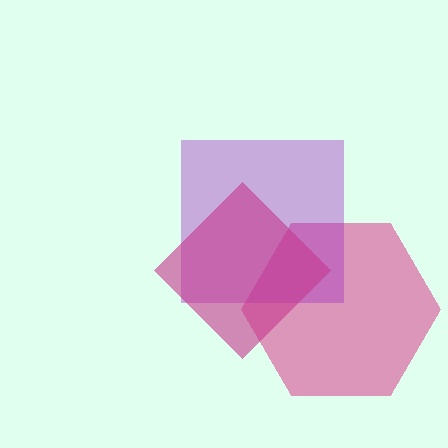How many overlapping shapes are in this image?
There are 3 overlapping shapes in the image.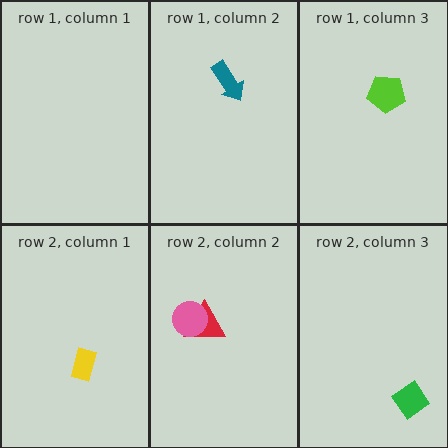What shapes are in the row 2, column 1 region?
The yellow rectangle.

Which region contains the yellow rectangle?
The row 2, column 1 region.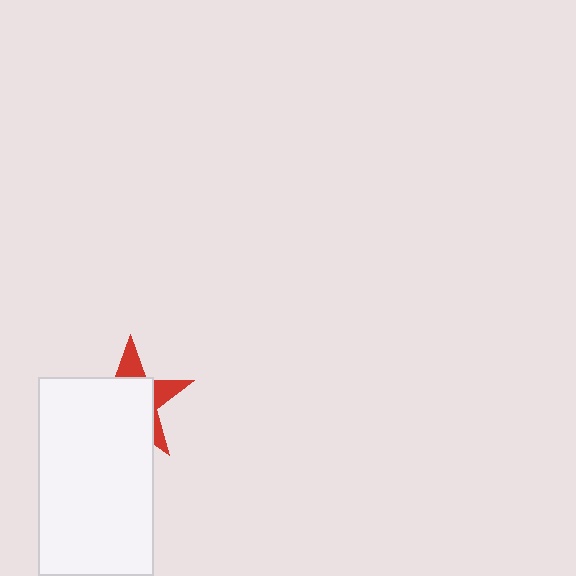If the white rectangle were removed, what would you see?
You would see the complete red star.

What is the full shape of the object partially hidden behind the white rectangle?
The partially hidden object is a red star.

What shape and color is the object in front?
The object in front is a white rectangle.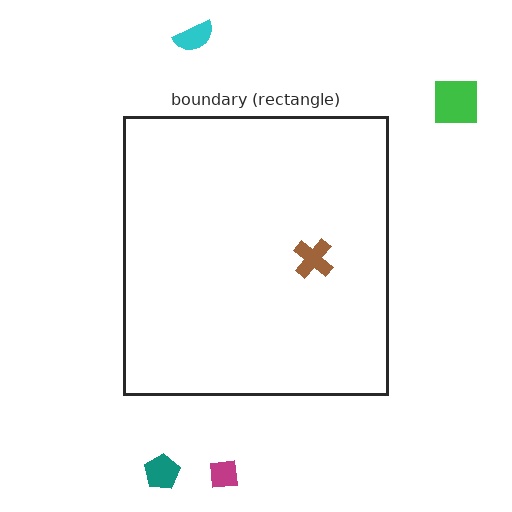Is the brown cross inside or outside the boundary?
Inside.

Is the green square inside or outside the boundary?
Outside.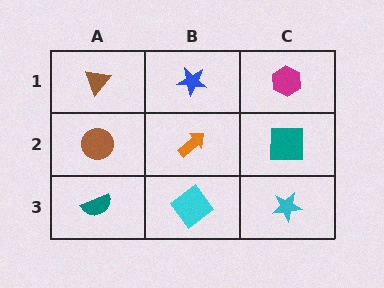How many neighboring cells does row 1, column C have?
2.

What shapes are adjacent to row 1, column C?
A teal square (row 2, column C), a blue star (row 1, column B).